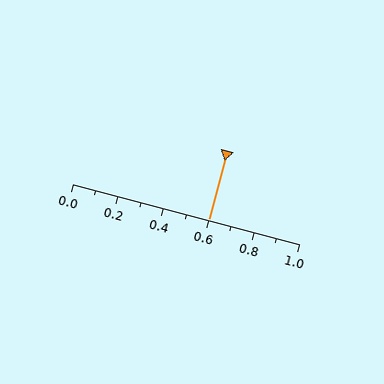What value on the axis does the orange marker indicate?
The marker indicates approximately 0.6.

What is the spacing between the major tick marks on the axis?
The major ticks are spaced 0.2 apart.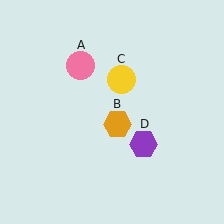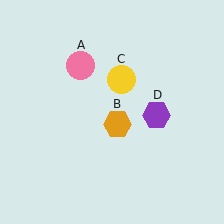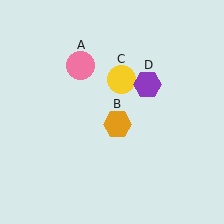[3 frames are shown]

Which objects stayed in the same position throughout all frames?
Pink circle (object A) and orange hexagon (object B) and yellow circle (object C) remained stationary.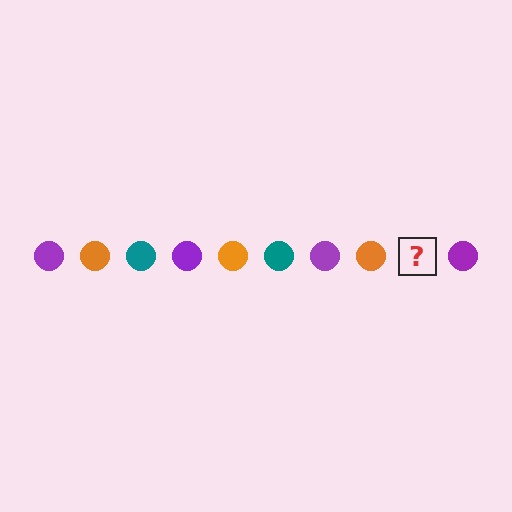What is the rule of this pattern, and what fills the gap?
The rule is that the pattern cycles through purple, orange, teal circles. The gap should be filled with a teal circle.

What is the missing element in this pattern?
The missing element is a teal circle.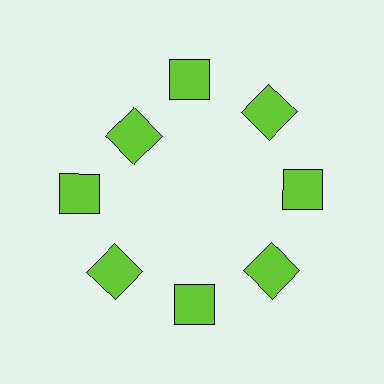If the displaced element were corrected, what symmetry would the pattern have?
It would have 8-fold rotational symmetry — the pattern would map onto itself every 45 degrees.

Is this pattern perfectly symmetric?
No. The 8 lime squares are arranged in a ring, but one element near the 10 o'clock position is pulled inward toward the center, breaking the 8-fold rotational symmetry.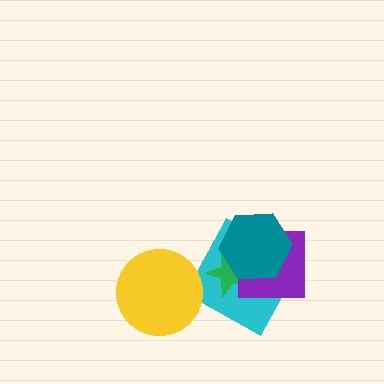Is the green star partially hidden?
Yes, it is partially covered by another shape.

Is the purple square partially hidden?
Yes, it is partially covered by another shape.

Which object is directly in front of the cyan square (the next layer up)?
The green star is directly in front of the cyan square.